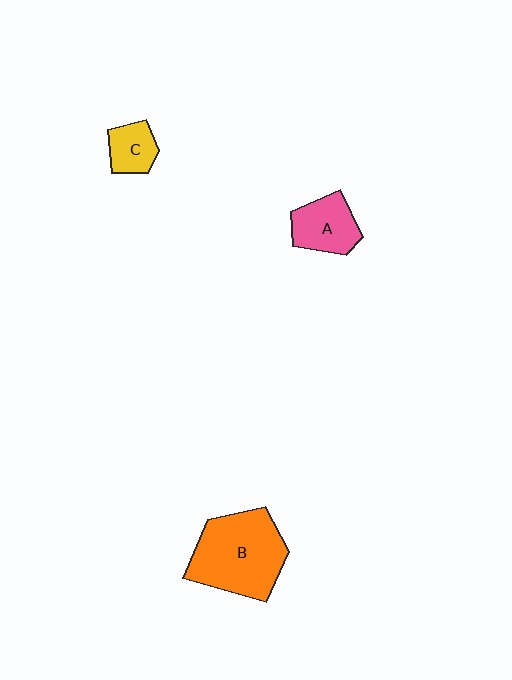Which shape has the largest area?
Shape B (orange).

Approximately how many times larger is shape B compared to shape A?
Approximately 2.1 times.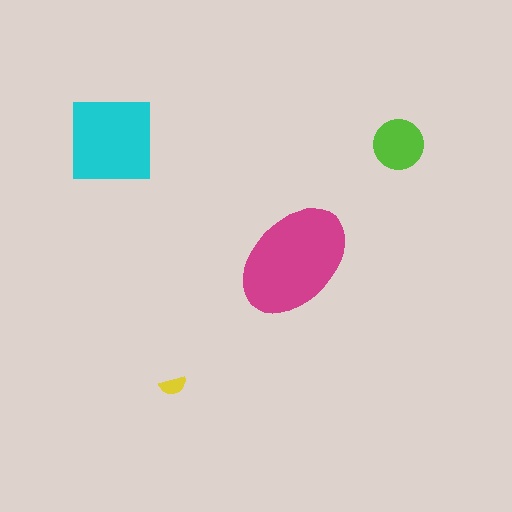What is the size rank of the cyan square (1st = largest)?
2nd.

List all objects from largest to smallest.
The magenta ellipse, the cyan square, the lime circle, the yellow semicircle.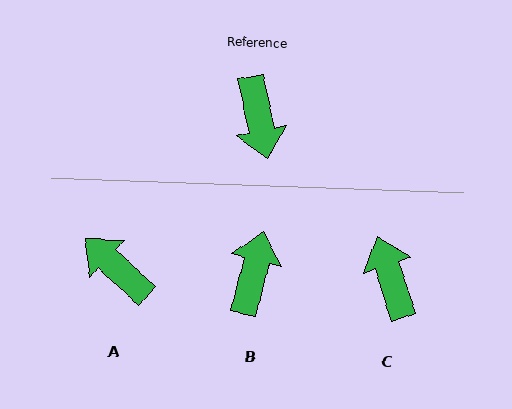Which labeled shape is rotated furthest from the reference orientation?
C, about 174 degrees away.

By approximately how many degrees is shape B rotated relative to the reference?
Approximately 154 degrees counter-clockwise.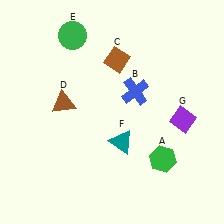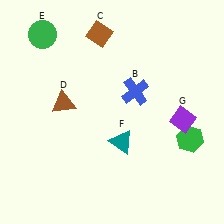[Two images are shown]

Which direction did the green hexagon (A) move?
The green hexagon (A) moved right.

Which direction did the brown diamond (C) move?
The brown diamond (C) moved up.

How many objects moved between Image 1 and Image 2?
3 objects moved between the two images.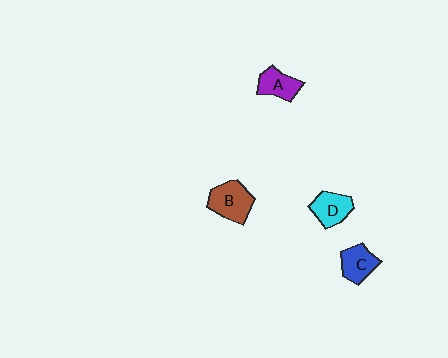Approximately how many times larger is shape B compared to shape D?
Approximately 1.3 times.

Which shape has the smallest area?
Shape A (purple).